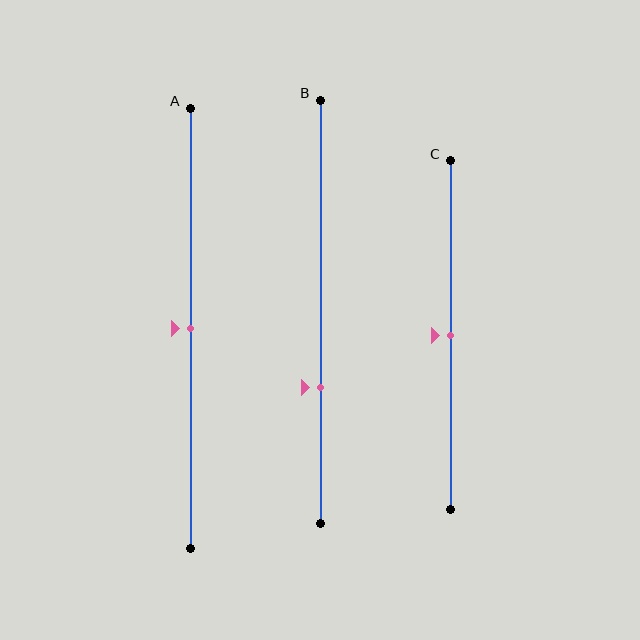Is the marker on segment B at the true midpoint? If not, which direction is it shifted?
No, the marker on segment B is shifted downward by about 18% of the segment length.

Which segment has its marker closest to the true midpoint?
Segment A has its marker closest to the true midpoint.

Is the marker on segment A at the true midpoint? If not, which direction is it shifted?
Yes, the marker on segment A is at the true midpoint.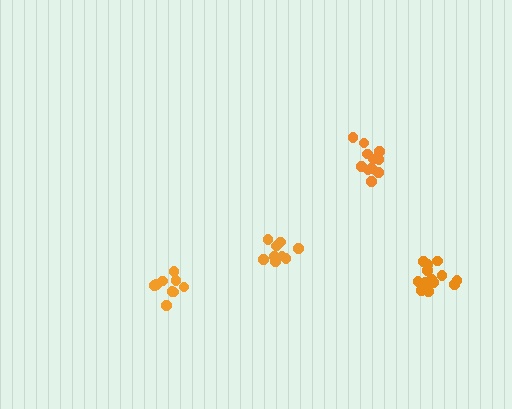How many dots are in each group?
Group 1: 11 dots, Group 2: 9 dots, Group 3: 13 dots, Group 4: 10 dots (43 total).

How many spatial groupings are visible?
There are 4 spatial groupings.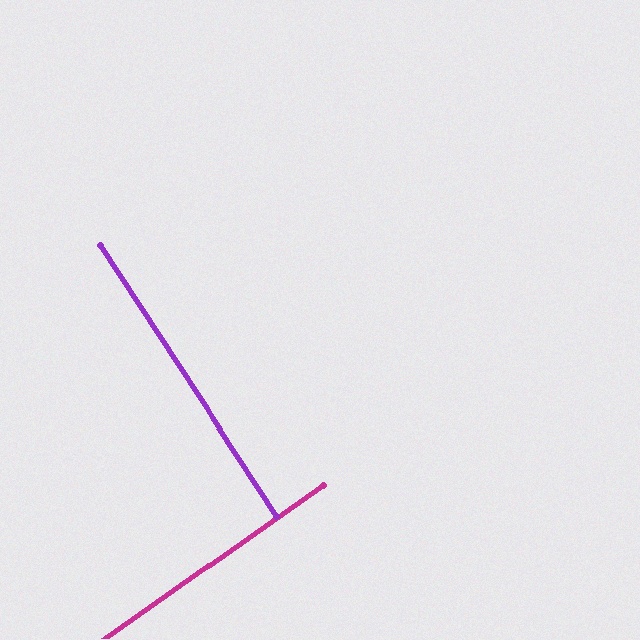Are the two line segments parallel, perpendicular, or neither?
Perpendicular — they meet at approximately 88°.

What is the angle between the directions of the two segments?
Approximately 88 degrees.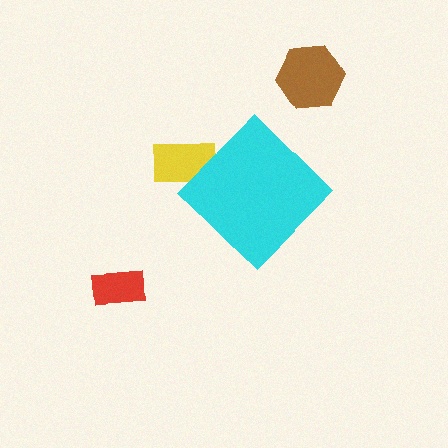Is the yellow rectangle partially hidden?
Yes, the yellow rectangle is partially hidden behind the cyan diamond.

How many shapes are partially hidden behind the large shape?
1 shape is partially hidden.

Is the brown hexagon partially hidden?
No, the brown hexagon is fully visible.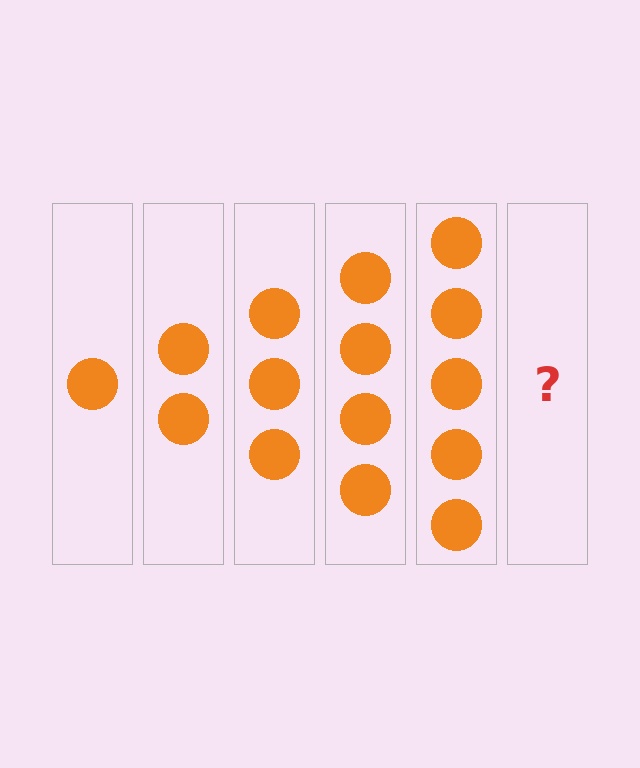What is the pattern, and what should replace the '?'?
The pattern is that each step adds one more circle. The '?' should be 6 circles.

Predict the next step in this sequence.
The next step is 6 circles.